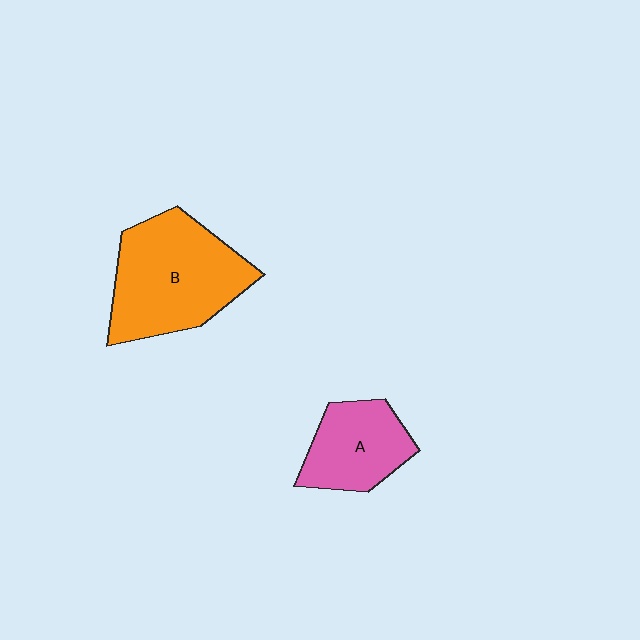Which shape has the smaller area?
Shape A (pink).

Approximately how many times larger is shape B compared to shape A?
Approximately 1.7 times.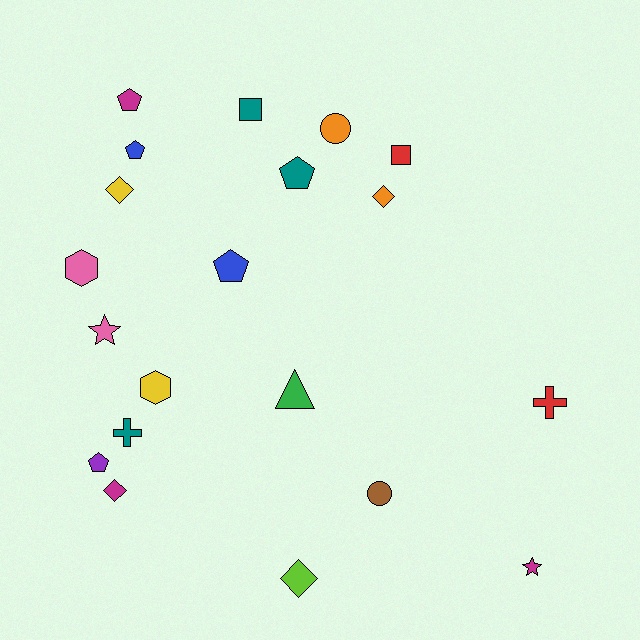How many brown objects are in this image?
There is 1 brown object.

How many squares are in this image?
There are 2 squares.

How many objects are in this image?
There are 20 objects.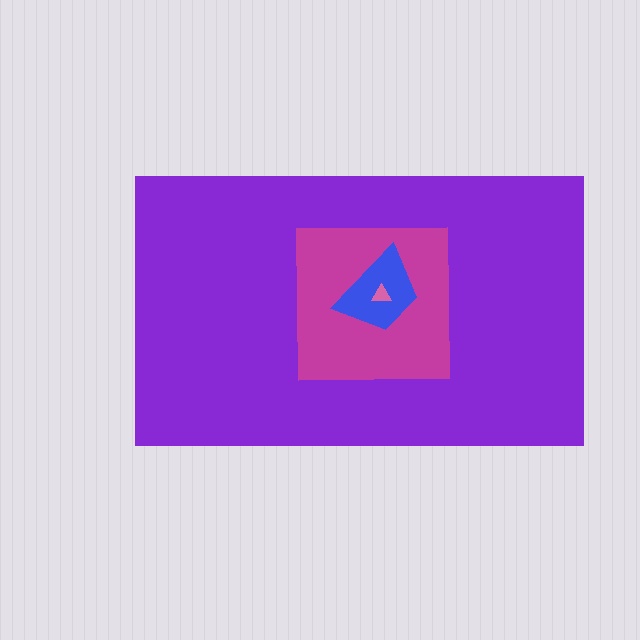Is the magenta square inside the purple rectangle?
Yes.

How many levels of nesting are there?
4.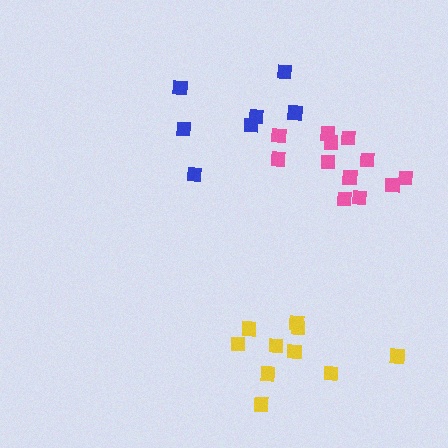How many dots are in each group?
Group 1: 7 dots, Group 2: 10 dots, Group 3: 12 dots (29 total).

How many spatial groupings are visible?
There are 3 spatial groupings.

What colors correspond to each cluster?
The clusters are colored: blue, yellow, pink.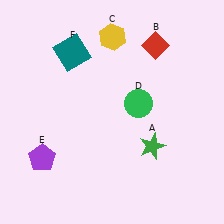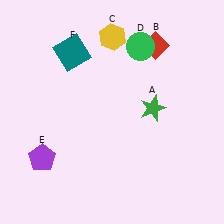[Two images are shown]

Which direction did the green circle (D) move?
The green circle (D) moved up.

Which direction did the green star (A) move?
The green star (A) moved up.